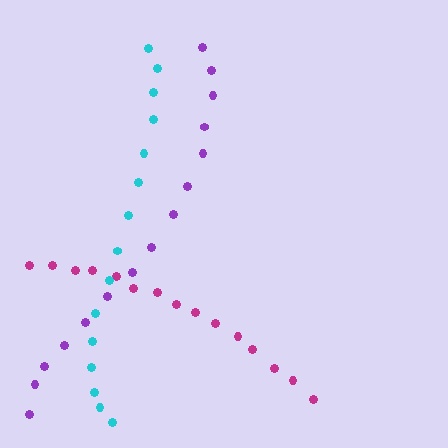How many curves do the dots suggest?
There are 3 distinct paths.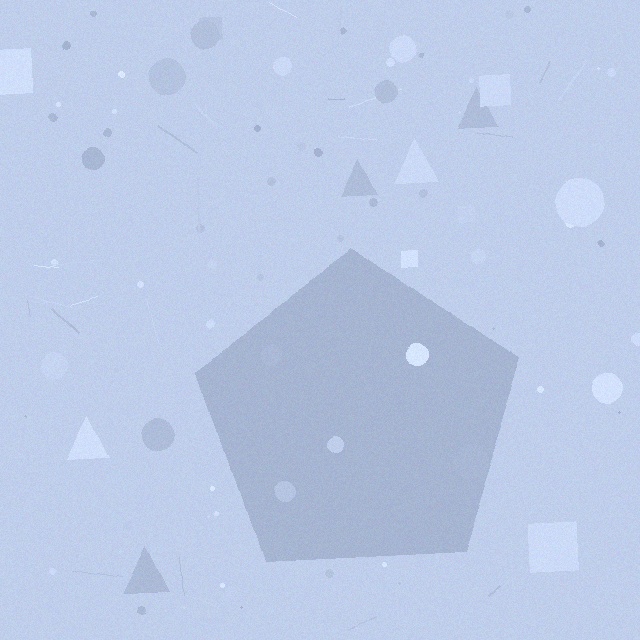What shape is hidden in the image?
A pentagon is hidden in the image.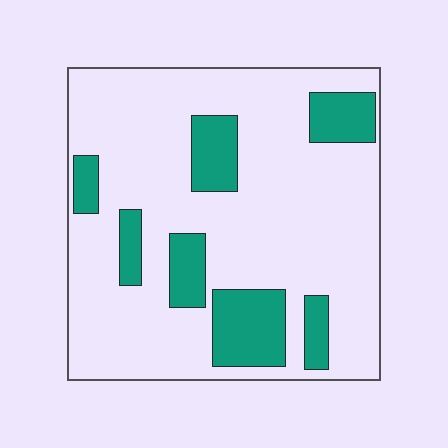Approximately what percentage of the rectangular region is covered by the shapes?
Approximately 20%.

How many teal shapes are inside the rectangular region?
7.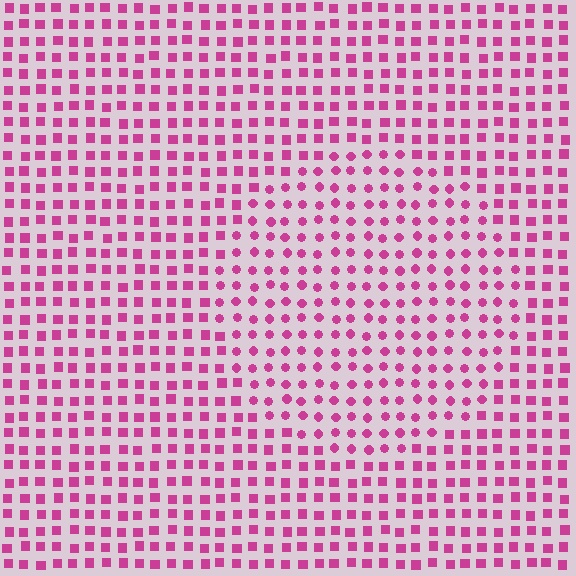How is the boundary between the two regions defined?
The boundary is defined by a change in element shape: circles inside vs. squares outside. All elements share the same color and spacing.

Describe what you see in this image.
The image is filled with small magenta elements arranged in a uniform grid. A circle-shaped region contains circles, while the surrounding area contains squares. The boundary is defined purely by the change in element shape.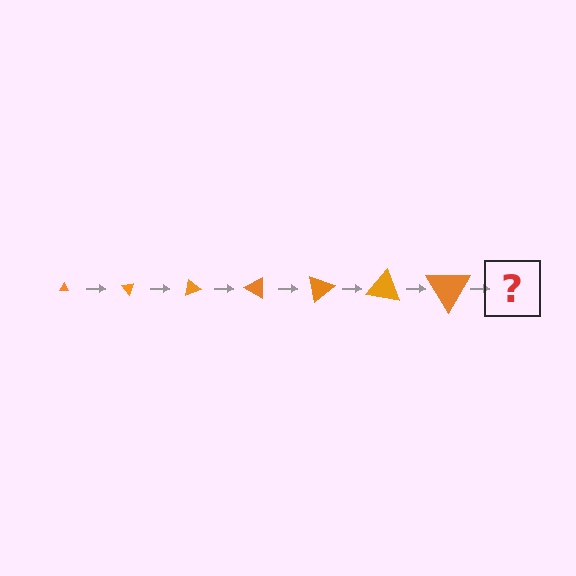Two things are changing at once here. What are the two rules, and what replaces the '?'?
The two rules are that the triangle grows larger each step and it rotates 50 degrees each step. The '?' should be a triangle, larger than the previous one and rotated 350 degrees from the start.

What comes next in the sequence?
The next element should be a triangle, larger than the previous one and rotated 350 degrees from the start.